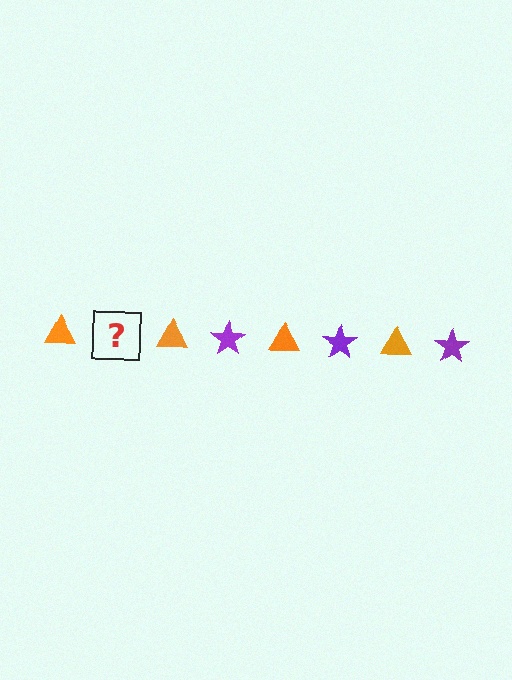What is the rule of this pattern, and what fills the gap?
The rule is that the pattern alternates between orange triangle and purple star. The gap should be filled with a purple star.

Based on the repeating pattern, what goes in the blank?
The blank should be a purple star.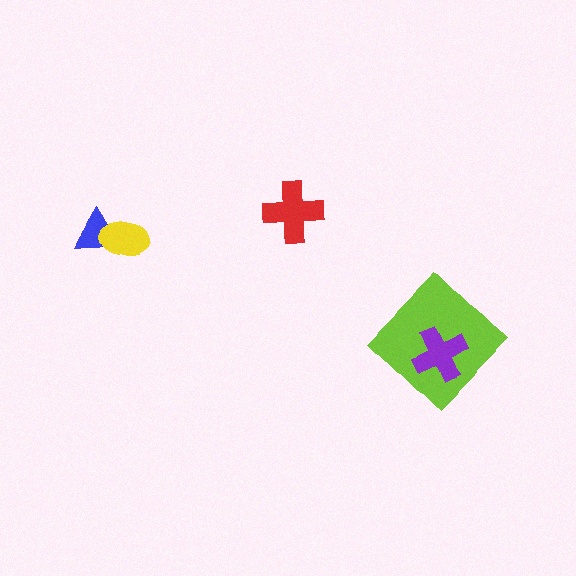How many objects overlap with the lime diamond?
1 object overlaps with the lime diamond.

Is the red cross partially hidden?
No, no other shape covers it.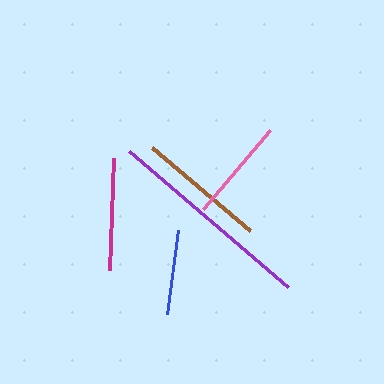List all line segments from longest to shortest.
From longest to shortest: purple, brown, magenta, pink, blue.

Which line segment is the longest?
The purple line is the longest at approximately 209 pixels.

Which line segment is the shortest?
The blue line is the shortest at approximately 84 pixels.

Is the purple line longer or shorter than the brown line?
The purple line is longer than the brown line.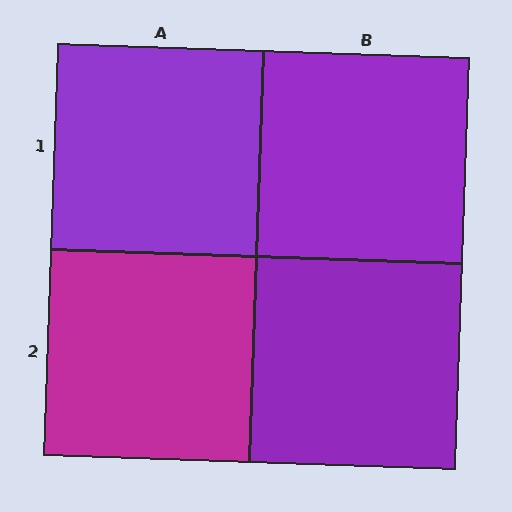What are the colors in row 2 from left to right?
Magenta, purple.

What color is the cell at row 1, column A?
Purple.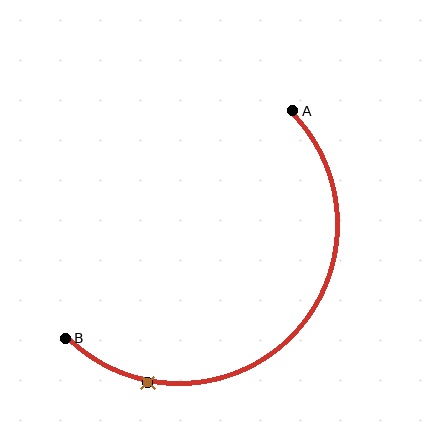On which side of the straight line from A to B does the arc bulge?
The arc bulges below and to the right of the straight line connecting A and B.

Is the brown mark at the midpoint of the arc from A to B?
No. The brown mark lies on the arc but is closer to endpoint B. The arc midpoint would be at the point on the curve equidistant along the arc from both A and B.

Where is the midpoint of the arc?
The arc midpoint is the point on the curve farthest from the straight line joining A and B. It sits below and to the right of that line.